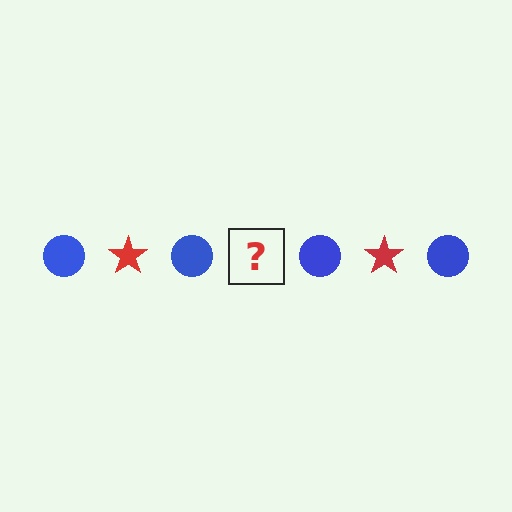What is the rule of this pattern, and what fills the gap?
The rule is that the pattern alternates between blue circle and red star. The gap should be filled with a red star.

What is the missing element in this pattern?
The missing element is a red star.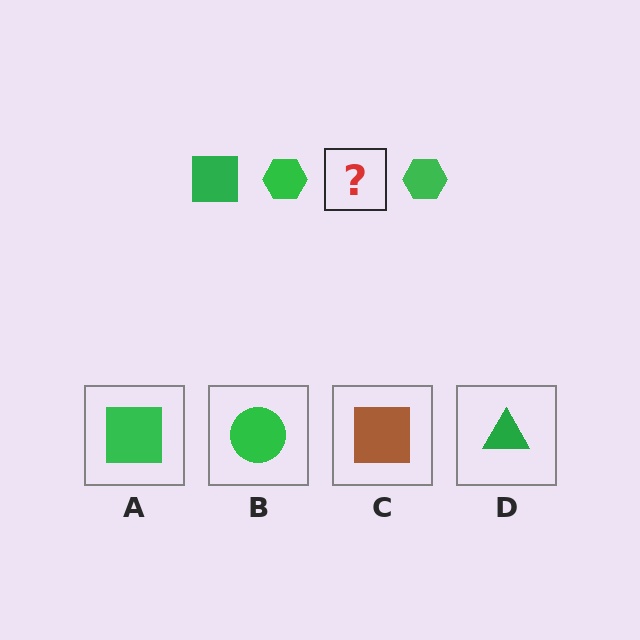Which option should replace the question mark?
Option A.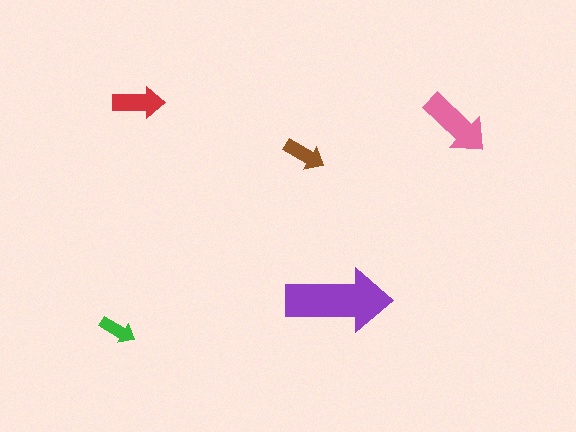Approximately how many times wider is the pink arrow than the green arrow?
About 2 times wider.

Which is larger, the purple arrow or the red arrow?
The purple one.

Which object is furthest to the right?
The pink arrow is rightmost.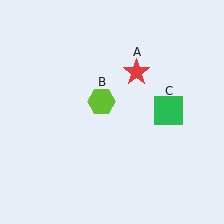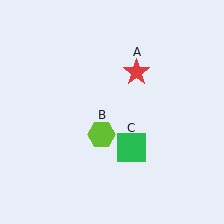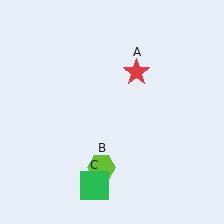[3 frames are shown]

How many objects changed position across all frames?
2 objects changed position: lime hexagon (object B), green square (object C).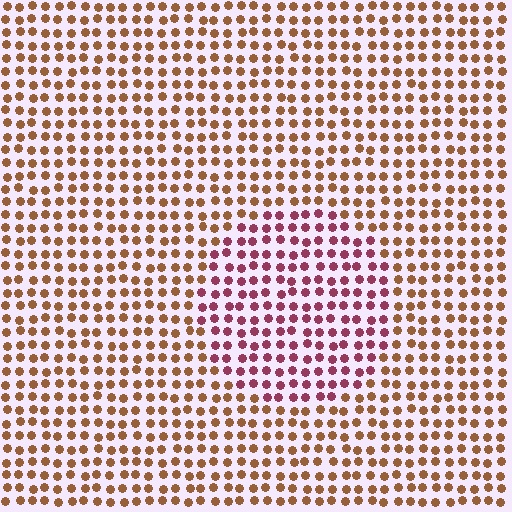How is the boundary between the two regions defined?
The boundary is defined purely by a slight shift in hue (about 48 degrees). Spacing, size, and orientation are identical on both sides.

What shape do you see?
I see a circle.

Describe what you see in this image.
The image is filled with small brown elements in a uniform arrangement. A circle-shaped region is visible where the elements are tinted to a slightly different hue, forming a subtle color boundary.